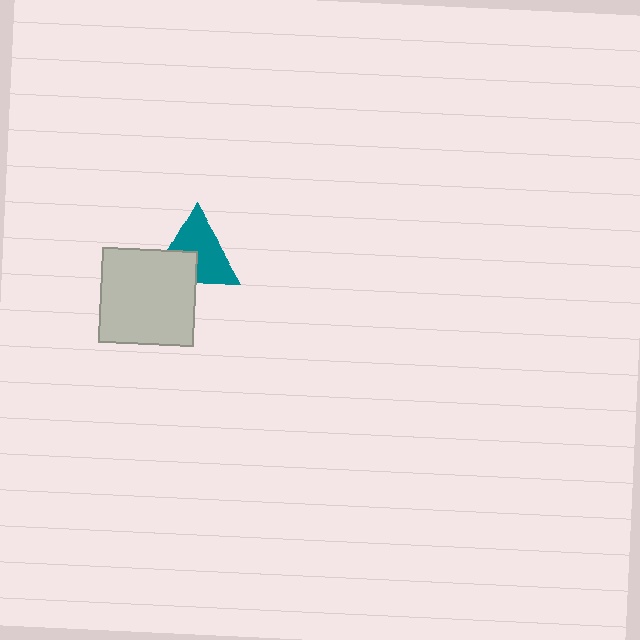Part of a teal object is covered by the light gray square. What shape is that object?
It is a triangle.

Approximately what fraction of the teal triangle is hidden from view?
Roughly 34% of the teal triangle is hidden behind the light gray square.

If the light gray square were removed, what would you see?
You would see the complete teal triangle.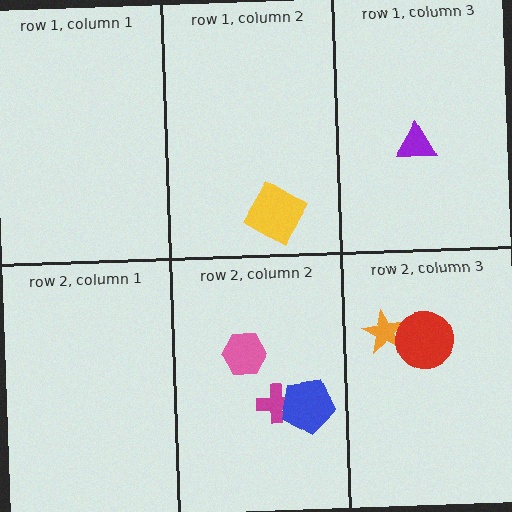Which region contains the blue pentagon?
The row 2, column 2 region.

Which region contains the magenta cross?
The row 2, column 2 region.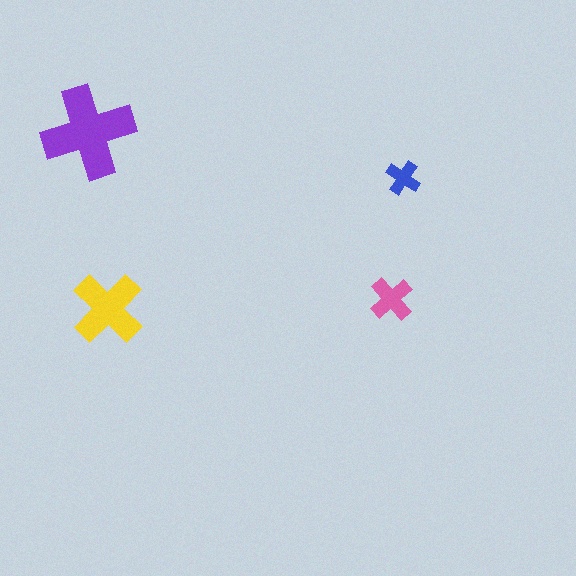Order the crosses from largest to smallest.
the purple one, the yellow one, the pink one, the blue one.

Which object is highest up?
The purple cross is topmost.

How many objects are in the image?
There are 4 objects in the image.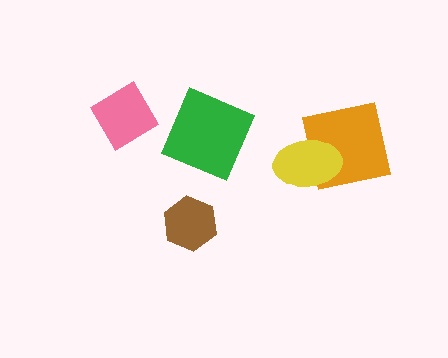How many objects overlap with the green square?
0 objects overlap with the green square.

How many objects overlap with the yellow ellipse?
1 object overlaps with the yellow ellipse.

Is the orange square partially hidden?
Yes, it is partially covered by another shape.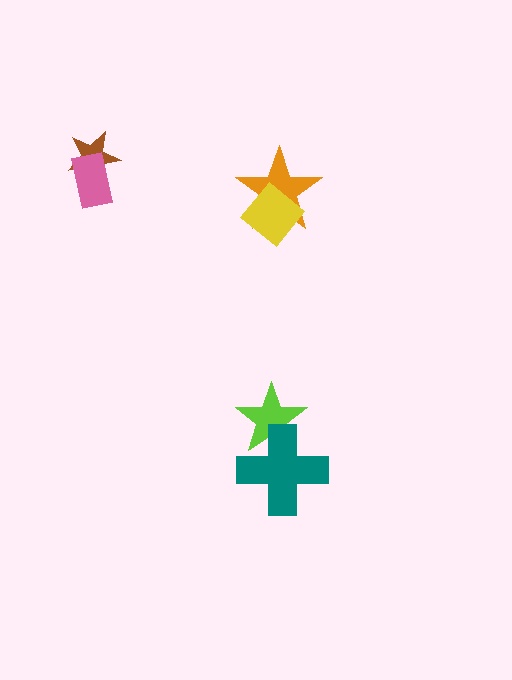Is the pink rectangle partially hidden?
No, no other shape covers it.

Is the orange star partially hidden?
Yes, it is partially covered by another shape.